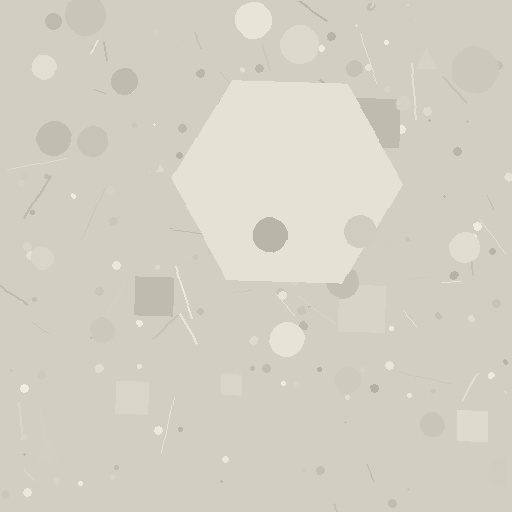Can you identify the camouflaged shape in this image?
The camouflaged shape is a hexagon.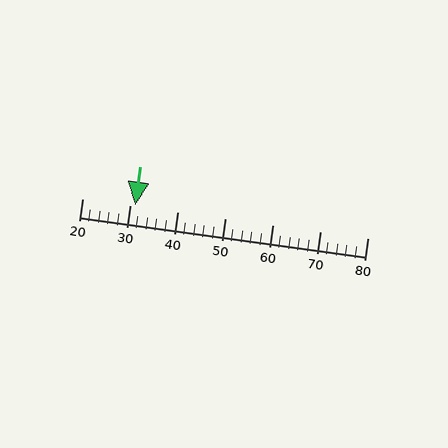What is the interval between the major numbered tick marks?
The major tick marks are spaced 10 units apart.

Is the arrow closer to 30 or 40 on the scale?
The arrow is closer to 30.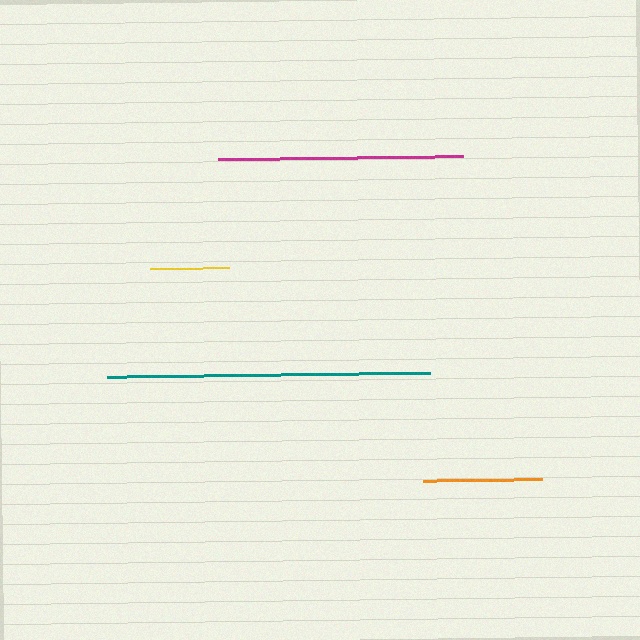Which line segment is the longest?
The teal line is the longest at approximately 324 pixels.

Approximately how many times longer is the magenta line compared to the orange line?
The magenta line is approximately 2.1 times the length of the orange line.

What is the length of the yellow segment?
The yellow segment is approximately 79 pixels long.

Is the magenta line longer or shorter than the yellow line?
The magenta line is longer than the yellow line.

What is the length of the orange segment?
The orange segment is approximately 118 pixels long.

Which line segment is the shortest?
The yellow line is the shortest at approximately 79 pixels.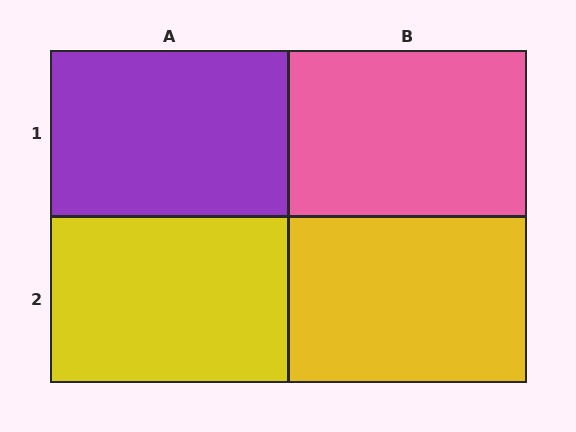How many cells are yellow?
2 cells are yellow.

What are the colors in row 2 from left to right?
Yellow, yellow.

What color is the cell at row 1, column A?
Purple.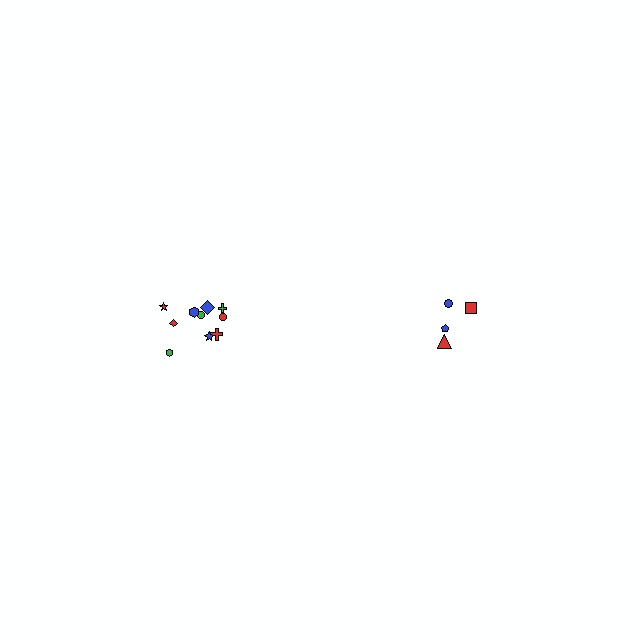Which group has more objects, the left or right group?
The left group.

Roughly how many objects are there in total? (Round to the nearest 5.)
Roughly 15 objects in total.